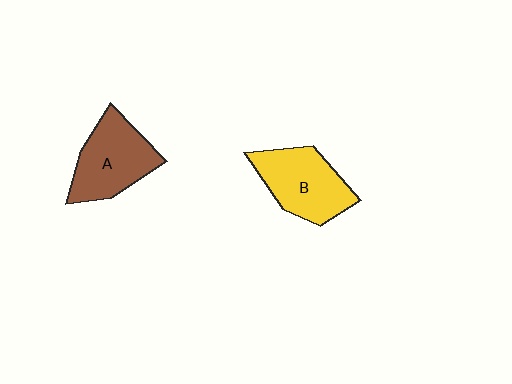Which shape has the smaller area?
Shape A (brown).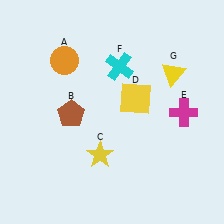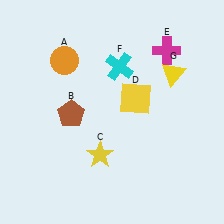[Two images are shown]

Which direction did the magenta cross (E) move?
The magenta cross (E) moved up.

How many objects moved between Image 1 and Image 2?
1 object moved between the two images.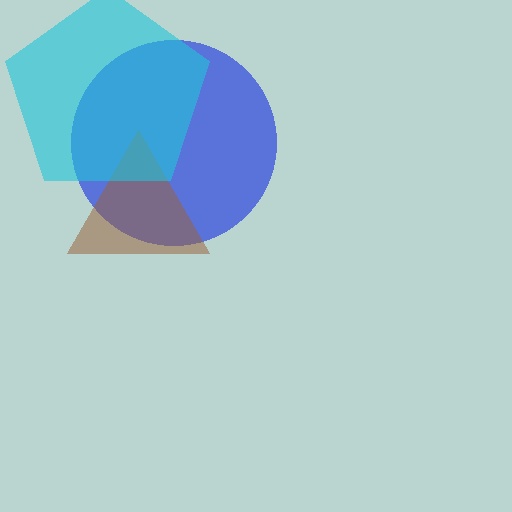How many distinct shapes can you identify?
There are 3 distinct shapes: a blue circle, a brown triangle, a cyan pentagon.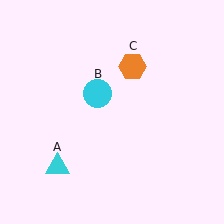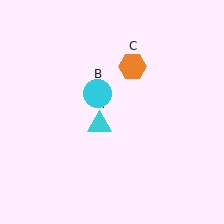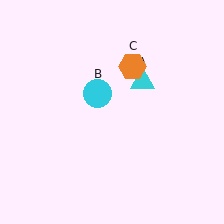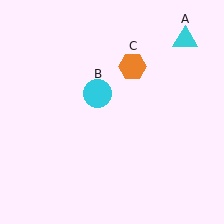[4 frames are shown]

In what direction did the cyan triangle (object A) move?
The cyan triangle (object A) moved up and to the right.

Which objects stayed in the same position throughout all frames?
Cyan circle (object B) and orange hexagon (object C) remained stationary.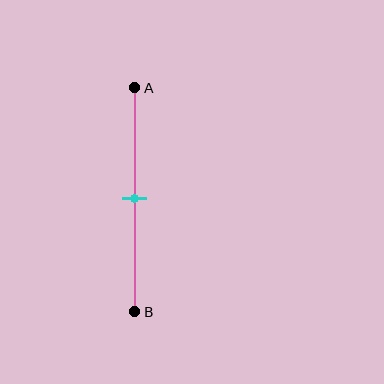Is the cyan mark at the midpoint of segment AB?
Yes, the mark is approximately at the midpoint.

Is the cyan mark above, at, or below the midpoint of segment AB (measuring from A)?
The cyan mark is approximately at the midpoint of segment AB.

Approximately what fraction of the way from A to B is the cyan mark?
The cyan mark is approximately 50% of the way from A to B.